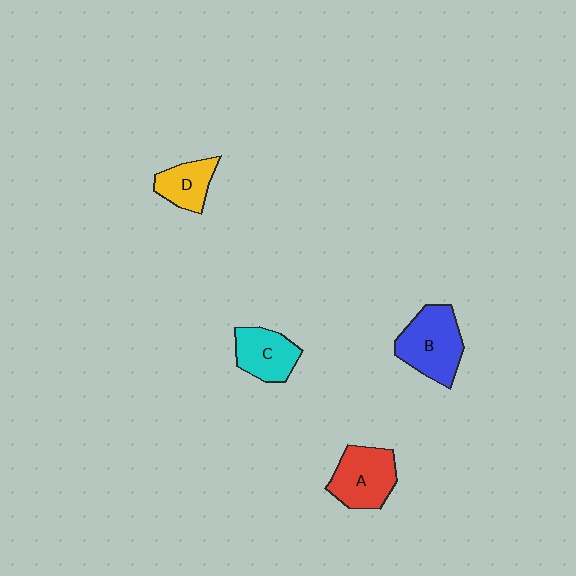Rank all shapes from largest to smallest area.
From largest to smallest: B (blue), A (red), C (cyan), D (yellow).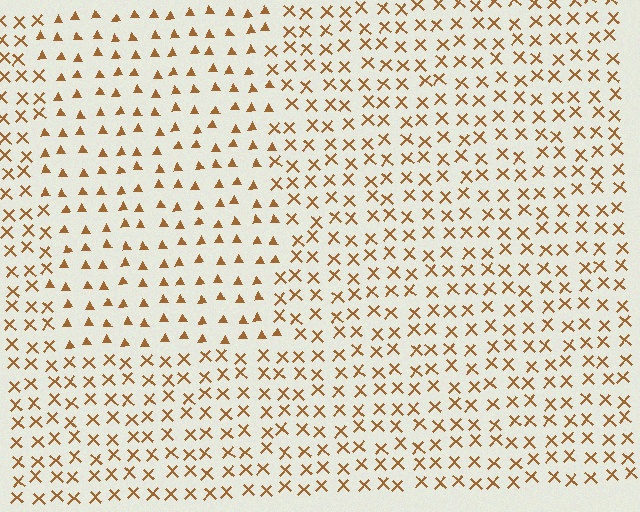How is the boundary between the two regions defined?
The boundary is defined by a change in element shape: triangles inside vs. X marks outside. All elements share the same color and spacing.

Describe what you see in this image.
The image is filled with small brown elements arranged in a uniform grid. A rectangle-shaped region contains triangles, while the surrounding area contains X marks. The boundary is defined purely by the change in element shape.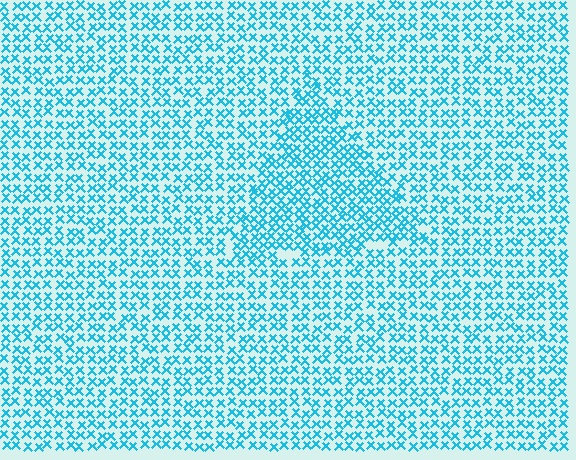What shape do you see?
I see a triangle.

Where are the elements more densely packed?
The elements are more densely packed inside the triangle boundary.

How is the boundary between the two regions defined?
The boundary is defined by a change in element density (approximately 1.5x ratio). All elements are the same color, size, and shape.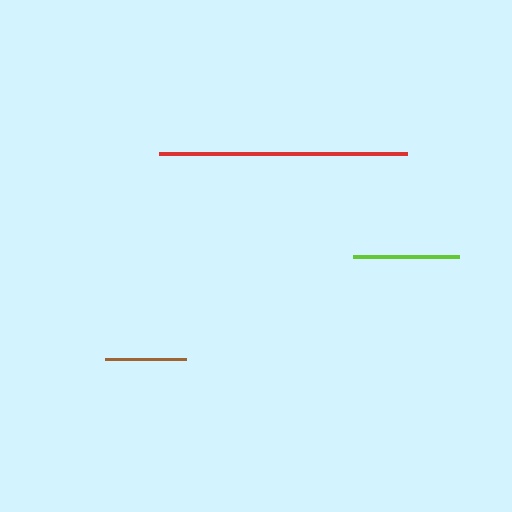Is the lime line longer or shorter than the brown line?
The lime line is longer than the brown line.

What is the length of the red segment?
The red segment is approximately 247 pixels long.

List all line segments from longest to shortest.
From longest to shortest: red, lime, brown.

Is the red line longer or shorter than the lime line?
The red line is longer than the lime line.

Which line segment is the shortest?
The brown line is the shortest at approximately 81 pixels.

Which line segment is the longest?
The red line is the longest at approximately 247 pixels.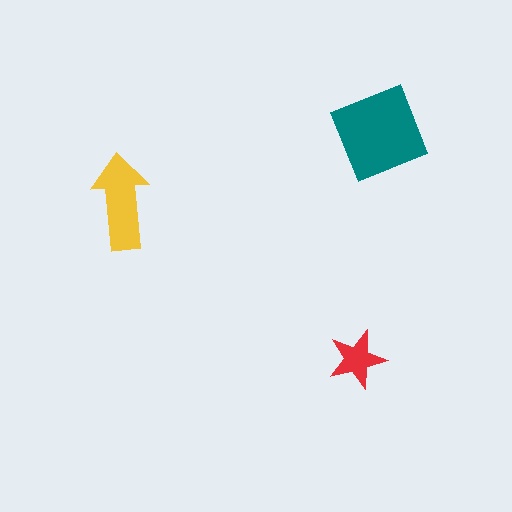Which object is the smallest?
The red star.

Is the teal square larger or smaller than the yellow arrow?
Larger.